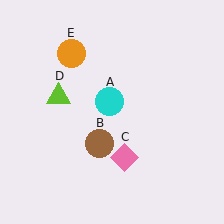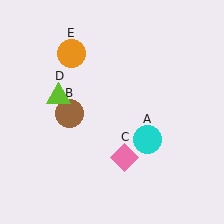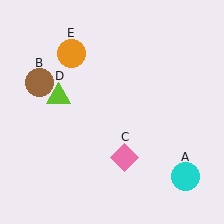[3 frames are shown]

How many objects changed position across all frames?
2 objects changed position: cyan circle (object A), brown circle (object B).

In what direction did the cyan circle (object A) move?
The cyan circle (object A) moved down and to the right.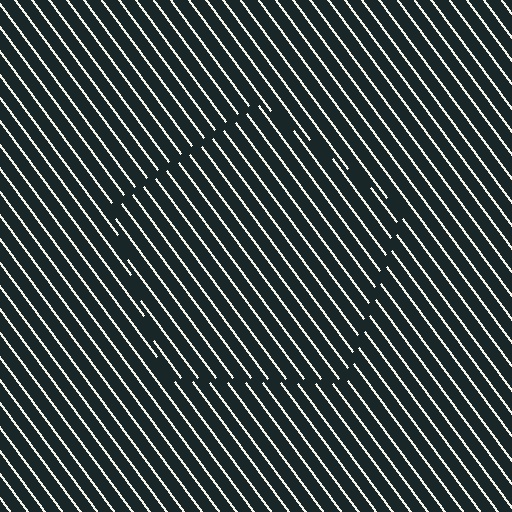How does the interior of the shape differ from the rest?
The interior of the shape contains the same grating, shifted by half a period — the contour is defined by the phase discontinuity where line-ends from the inner and outer gratings abut.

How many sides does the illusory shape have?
5 sides — the line-ends trace a pentagon.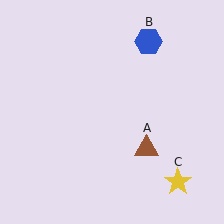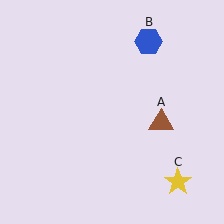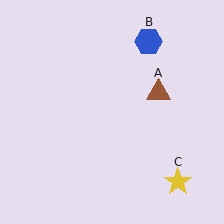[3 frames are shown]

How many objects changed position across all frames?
1 object changed position: brown triangle (object A).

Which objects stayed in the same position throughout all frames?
Blue hexagon (object B) and yellow star (object C) remained stationary.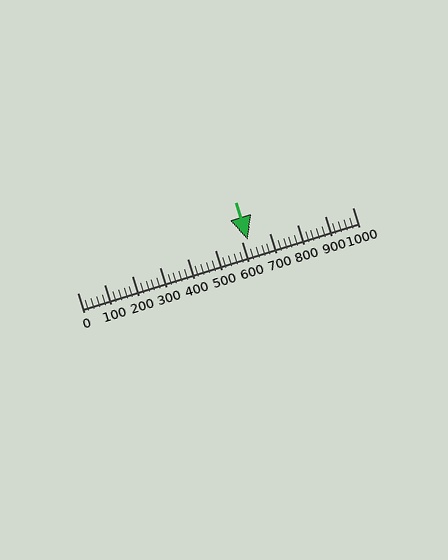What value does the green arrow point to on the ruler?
The green arrow points to approximately 620.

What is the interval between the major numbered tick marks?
The major tick marks are spaced 100 units apart.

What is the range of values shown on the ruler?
The ruler shows values from 0 to 1000.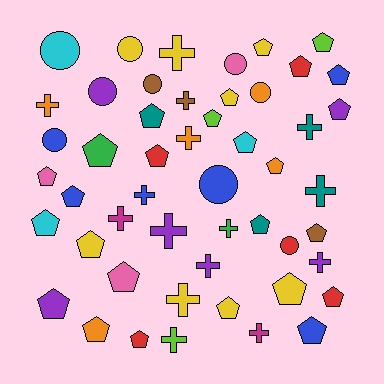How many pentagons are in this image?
There are 26 pentagons.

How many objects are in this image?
There are 50 objects.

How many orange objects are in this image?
There are 5 orange objects.